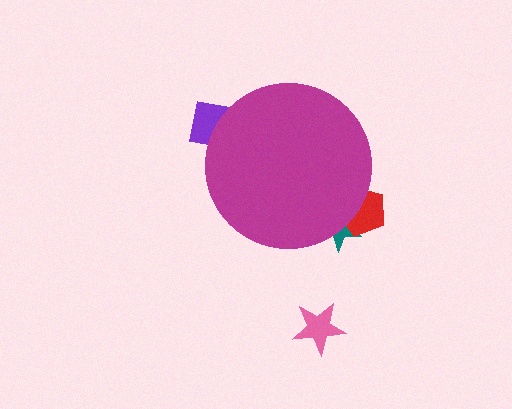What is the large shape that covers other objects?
A magenta circle.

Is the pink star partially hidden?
No, the pink star is fully visible.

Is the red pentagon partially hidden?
Yes, the red pentagon is partially hidden behind the magenta circle.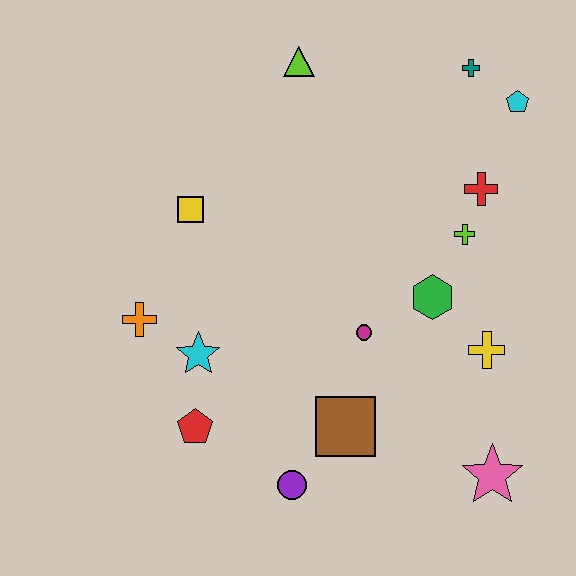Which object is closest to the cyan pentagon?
The teal cross is closest to the cyan pentagon.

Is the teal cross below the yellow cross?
No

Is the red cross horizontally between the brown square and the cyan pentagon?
Yes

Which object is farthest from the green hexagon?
The orange cross is farthest from the green hexagon.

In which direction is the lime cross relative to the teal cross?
The lime cross is below the teal cross.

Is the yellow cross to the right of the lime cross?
Yes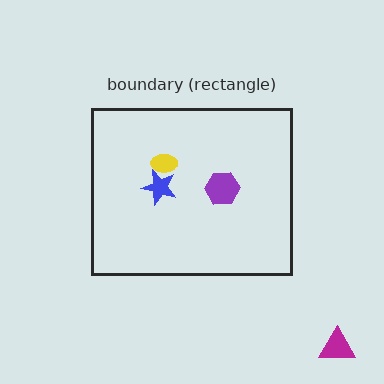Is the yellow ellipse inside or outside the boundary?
Inside.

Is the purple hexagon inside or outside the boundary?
Inside.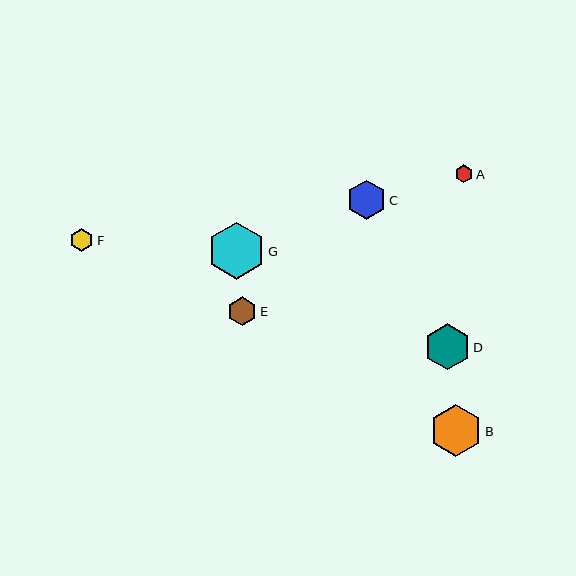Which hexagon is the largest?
Hexagon G is the largest with a size of approximately 57 pixels.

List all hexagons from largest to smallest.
From largest to smallest: G, B, D, C, E, F, A.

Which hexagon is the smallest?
Hexagon A is the smallest with a size of approximately 18 pixels.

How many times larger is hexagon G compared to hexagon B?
Hexagon G is approximately 1.1 times the size of hexagon B.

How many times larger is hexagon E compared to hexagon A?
Hexagon E is approximately 1.6 times the size of hexagon A.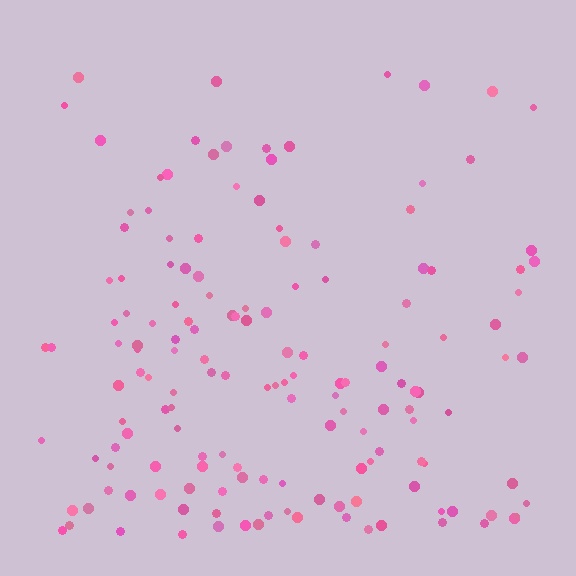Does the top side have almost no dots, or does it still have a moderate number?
Still a moderate number, just noticeably fewer than the bottom.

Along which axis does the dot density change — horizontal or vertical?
Vertical.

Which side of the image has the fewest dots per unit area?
The top.